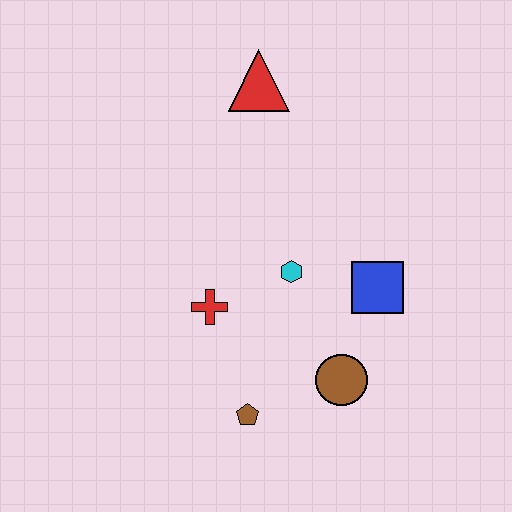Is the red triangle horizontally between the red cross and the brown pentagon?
No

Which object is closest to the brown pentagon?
The brown circle is closest to the brown pentagon.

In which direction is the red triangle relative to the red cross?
The red triangle is above the red cross.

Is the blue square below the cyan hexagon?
Yes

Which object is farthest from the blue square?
The red triangle is farthest from the blue square.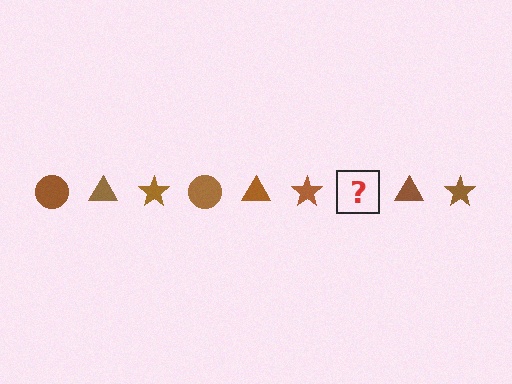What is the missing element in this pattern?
The missing element is a brown circle.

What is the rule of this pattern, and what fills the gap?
The rule is that the pattern cycles through circle, triangle, star shapes in brown. The gap should be filled with a brown circle.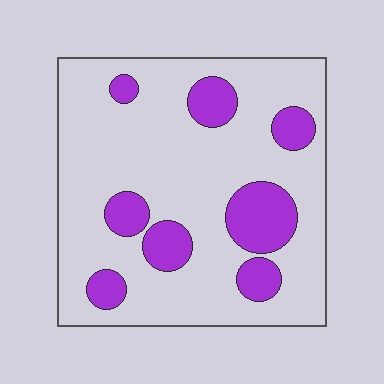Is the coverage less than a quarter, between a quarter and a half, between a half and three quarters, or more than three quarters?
Less than a quarter.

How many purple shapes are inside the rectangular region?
8.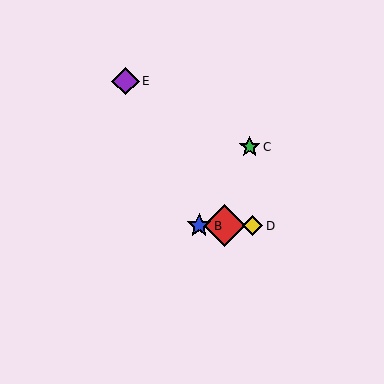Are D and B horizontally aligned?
Yes, both are at y≈226.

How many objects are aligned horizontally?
3 objects (A, B, D) are aligned horizontally.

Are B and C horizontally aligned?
No, B is at y≈226 and C is at y≈147.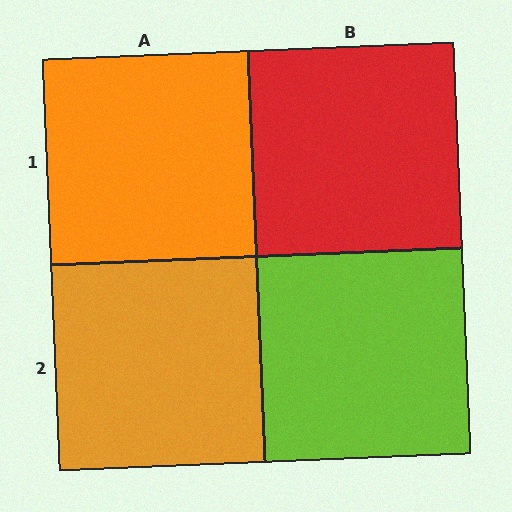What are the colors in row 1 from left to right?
Orange, red.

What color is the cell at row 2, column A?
Orange.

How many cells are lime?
1 cell is lime.